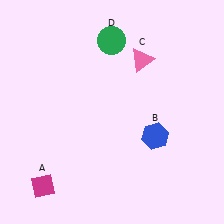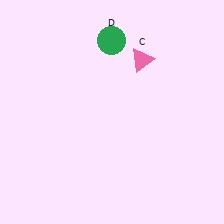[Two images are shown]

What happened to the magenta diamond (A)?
The magenta diamond (A) was removed in Image 2. It was in the bottom-left area of Image 1.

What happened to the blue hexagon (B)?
The blue hexagon (B) was removed in Image 2. It was in the bottom-right area of Image 1.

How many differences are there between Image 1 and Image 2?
There are 2 differences between the two images.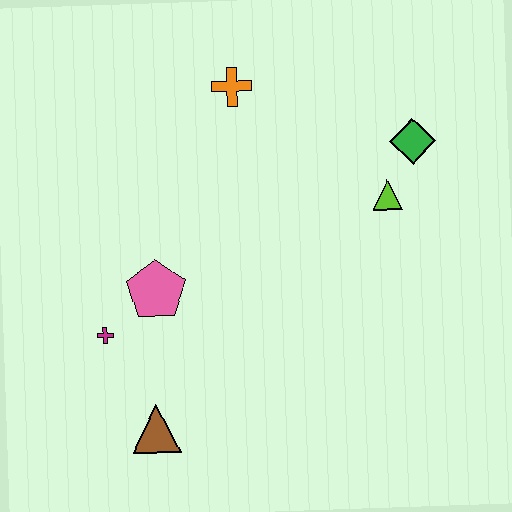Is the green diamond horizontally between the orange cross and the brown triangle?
No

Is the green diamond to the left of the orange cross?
No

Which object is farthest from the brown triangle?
The green diamond is farthest from the brown triangle.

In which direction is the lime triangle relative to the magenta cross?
The lime triangle is to the right of the magenta cross.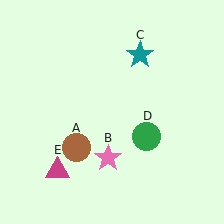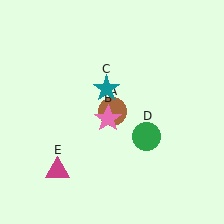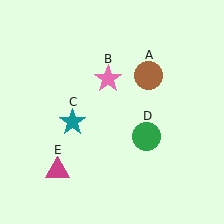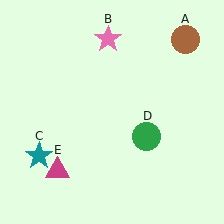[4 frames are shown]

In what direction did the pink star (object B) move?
The pink star (object B) moved up.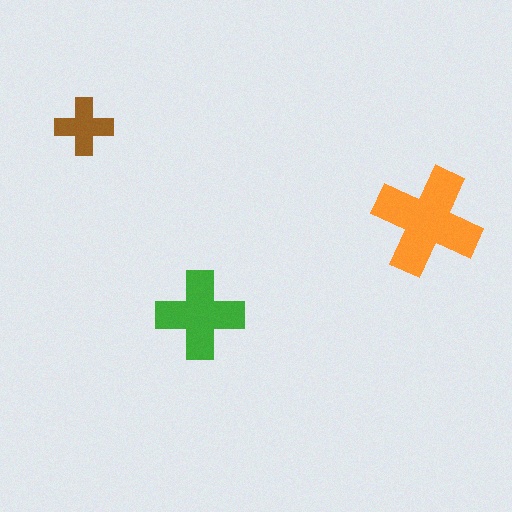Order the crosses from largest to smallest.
the orange one, the green one, the brown one.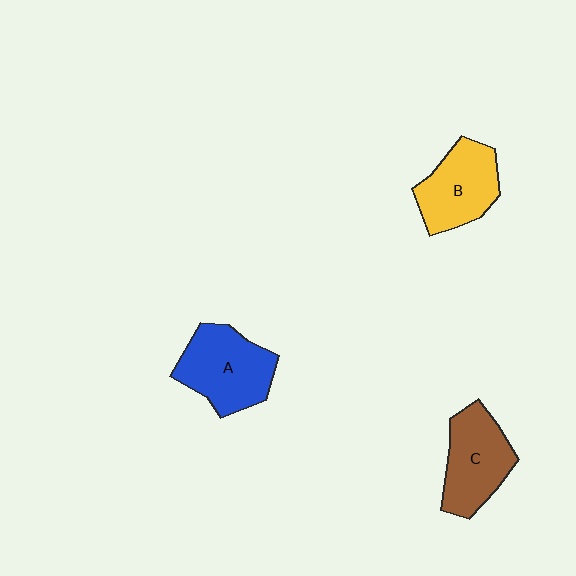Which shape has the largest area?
Shape A (blue).